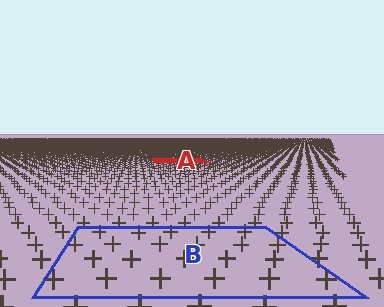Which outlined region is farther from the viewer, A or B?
Region A is farther from the viewer — the texture elements inside it appear smaller and more densely packed.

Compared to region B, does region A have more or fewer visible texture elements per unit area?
Region A has more texture elements per unit area — they are packed more densely because it is farther away.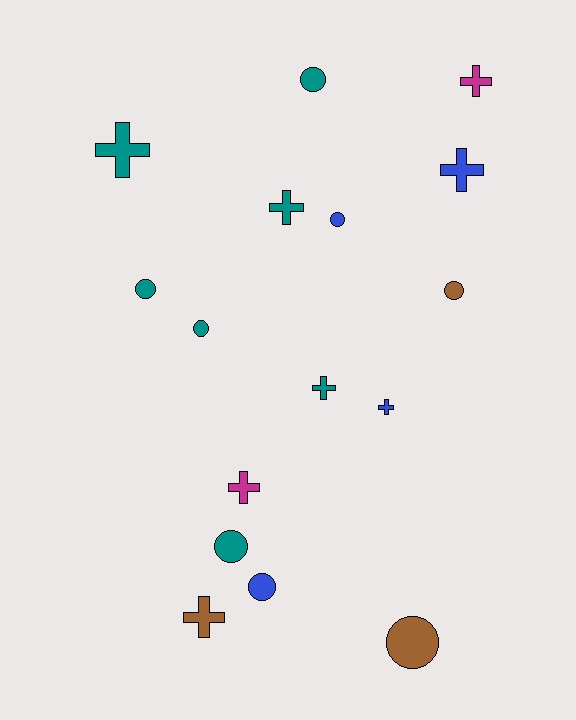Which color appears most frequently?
Teal, with 7 objects.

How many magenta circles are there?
There are no magenta circles.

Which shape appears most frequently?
Circle, with 8 objects.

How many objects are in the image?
There are 16 objects.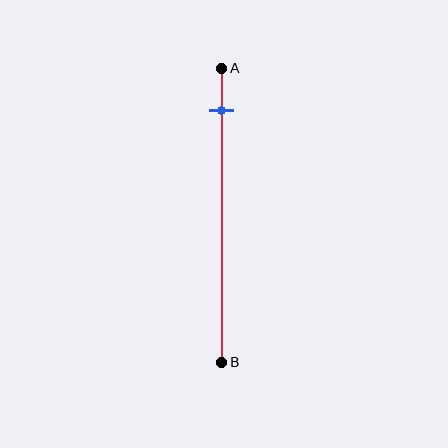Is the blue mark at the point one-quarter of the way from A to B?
No, the mark is at about 15% from A, not at the 25% one-quarter point.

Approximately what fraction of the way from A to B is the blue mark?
The blue mark is approximately 15% of the way from A to B.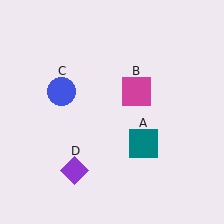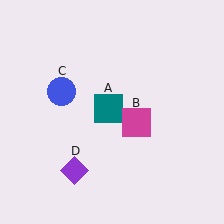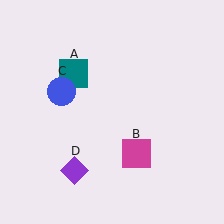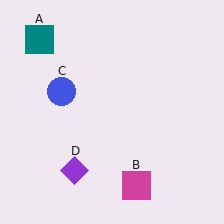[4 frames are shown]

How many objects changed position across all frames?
2 objects changed position: teal square (object A), magenta square (object B).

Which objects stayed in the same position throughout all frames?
Blue circle (object C) and purple diamond (object D) remained stationary.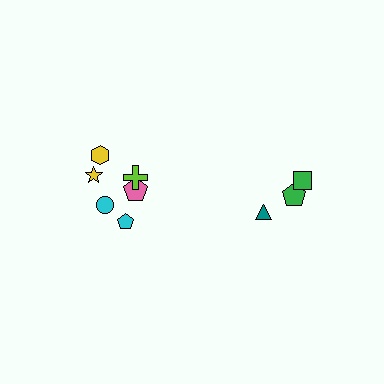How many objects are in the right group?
There are 3 objects.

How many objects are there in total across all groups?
There are 9 objects.